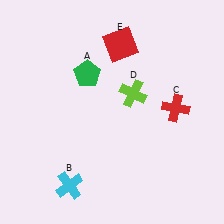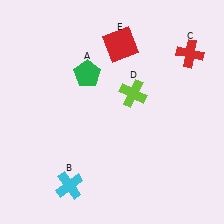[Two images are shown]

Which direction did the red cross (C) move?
The red cross (C) moved up.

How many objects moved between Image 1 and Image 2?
1 object moved between the two images.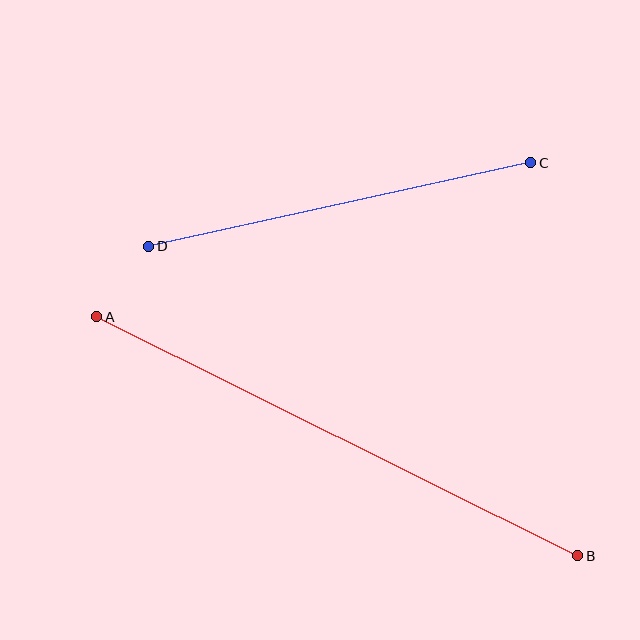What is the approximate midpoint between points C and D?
The midpoint is at approximately (340, 204) pixels.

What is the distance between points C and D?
The distance is approximately 391 pixels.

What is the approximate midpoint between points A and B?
The midpoint is at approximately (337, 436) pixels.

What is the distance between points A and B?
The distance is approximately 537 pixels.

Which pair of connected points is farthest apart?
Points A and B are farthest apart.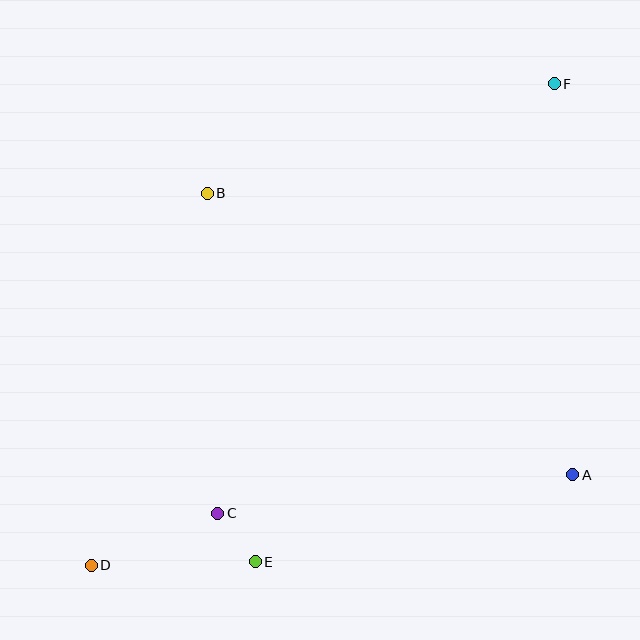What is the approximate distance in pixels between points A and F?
The distance between A and F is approximately 392 pixels.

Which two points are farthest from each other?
Points D and F are farthest from each other.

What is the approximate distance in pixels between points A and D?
The distance between A and D is approximately 490 pixels.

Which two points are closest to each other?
Points C and E are closest to each other.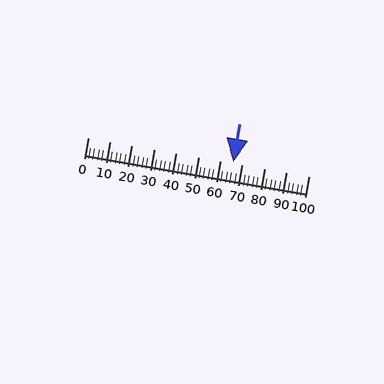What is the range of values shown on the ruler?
The ruler shows values from 0 to 100.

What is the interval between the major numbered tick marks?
The major tick marks are spaced 10 units apart.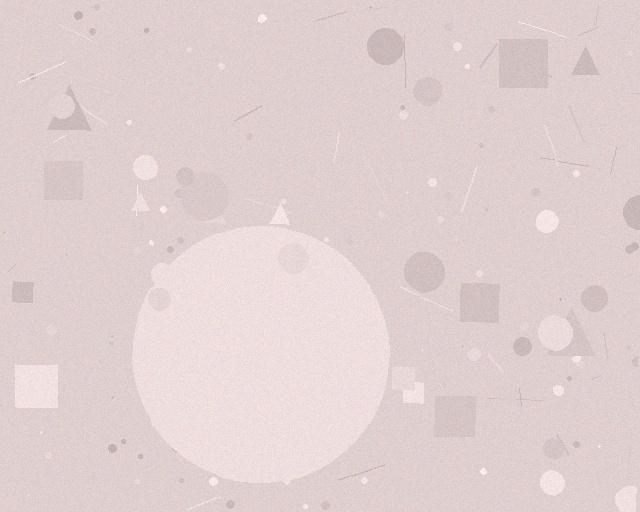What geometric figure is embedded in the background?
A circle is embedded in the background.